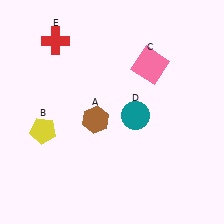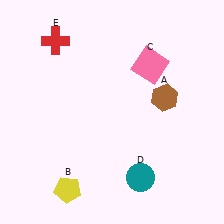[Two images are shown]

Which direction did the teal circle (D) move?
The teal circle (D) moved down.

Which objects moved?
The objects that moved are: the brown hexagon (A), the yellow pentagon (B), the teal circle (D).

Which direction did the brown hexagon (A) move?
The brown hexagon (A) moved right.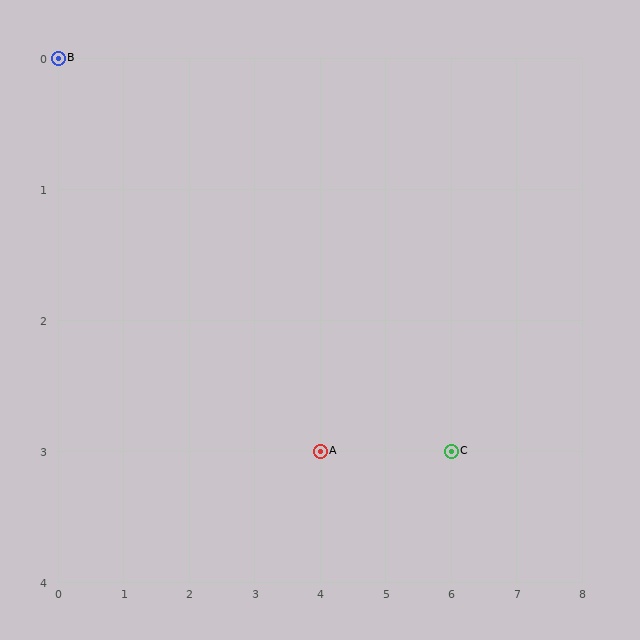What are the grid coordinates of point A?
Point A is at grid coordinates (4, 3).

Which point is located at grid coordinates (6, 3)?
Point C is at (6, 3).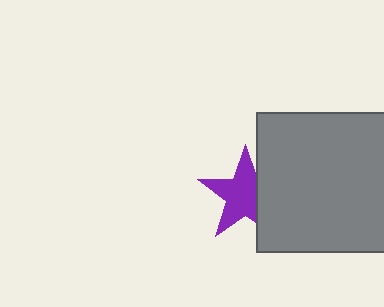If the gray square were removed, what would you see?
You would see the complete purple star.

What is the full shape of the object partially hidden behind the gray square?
The partially hidden object is a purple star.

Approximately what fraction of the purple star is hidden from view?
Roughly 31% of the purple star is hidden behind the gray square.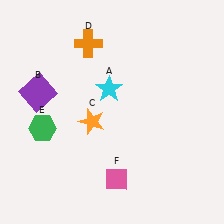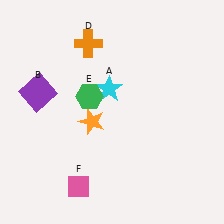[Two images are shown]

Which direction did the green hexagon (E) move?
The green hexagon (E) moved right.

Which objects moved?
The objects that moved are: the green hexagon (E), the pink diamond (F).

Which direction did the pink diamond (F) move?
The pink diamond (F) moved left.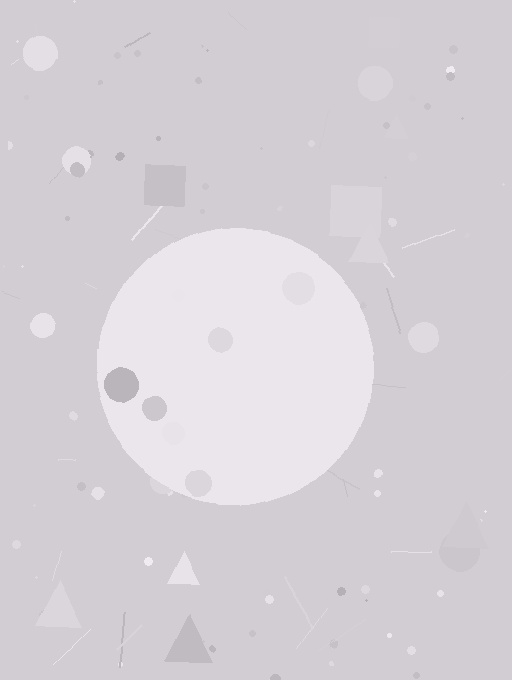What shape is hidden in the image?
A circle is hidden in the image.